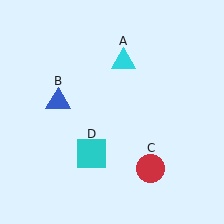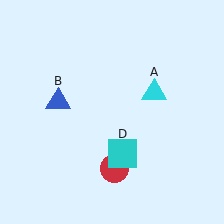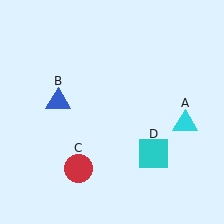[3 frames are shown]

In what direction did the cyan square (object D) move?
The cyan square (object D) moved right.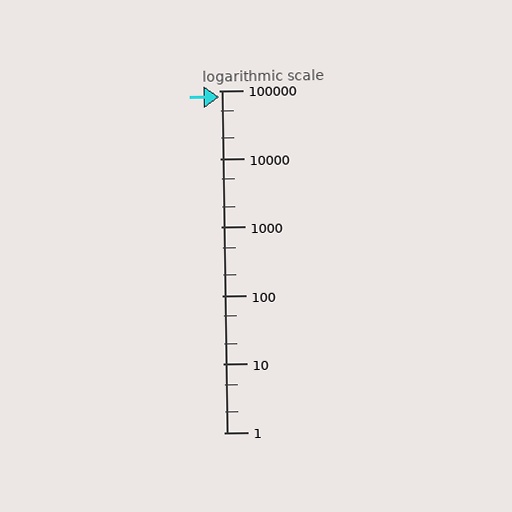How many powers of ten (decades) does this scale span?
The scale spans 5 decades, from 1 to 100000.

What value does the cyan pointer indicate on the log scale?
The pointer indicates approximately 80000.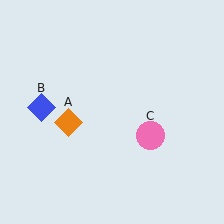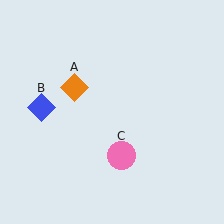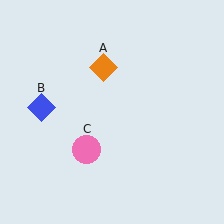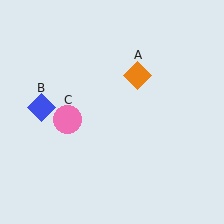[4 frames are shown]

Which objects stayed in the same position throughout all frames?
Blue diamond (object B) remained stationary.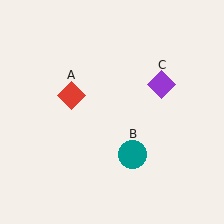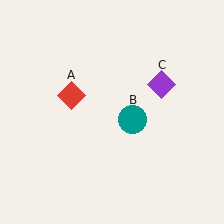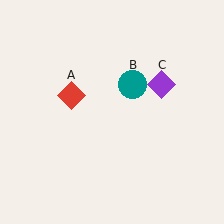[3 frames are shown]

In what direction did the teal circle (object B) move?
The teal circle (object B) moved up.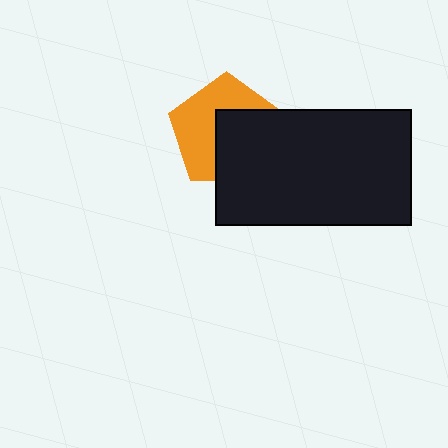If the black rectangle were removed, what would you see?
You would see the complete orange pentagon.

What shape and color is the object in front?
The object in front is a black rectangle.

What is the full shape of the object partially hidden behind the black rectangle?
The partially hidden object is an orange pentagon.